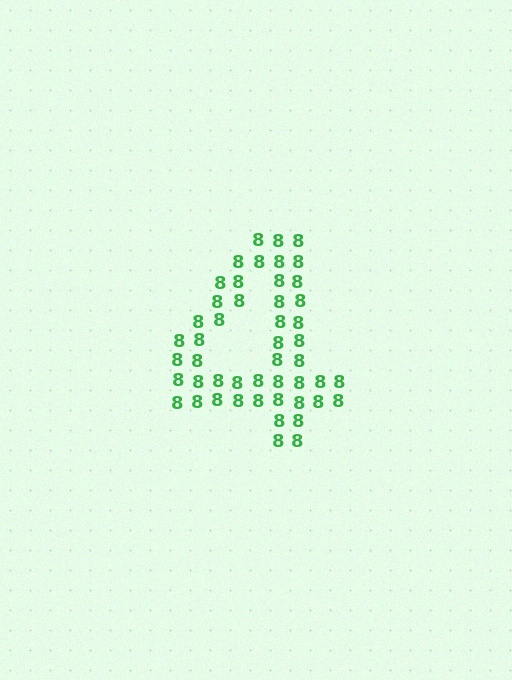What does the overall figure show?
The overall figure shows the digit 4.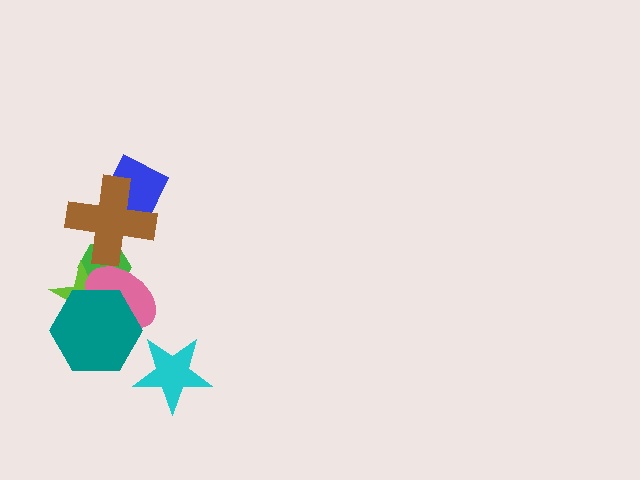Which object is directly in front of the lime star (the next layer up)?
The pink ellipse is directly in front of the lime star.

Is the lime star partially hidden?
Yes, it is partially covered by another shape.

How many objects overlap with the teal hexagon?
3 objects overlap with the teal hexagon.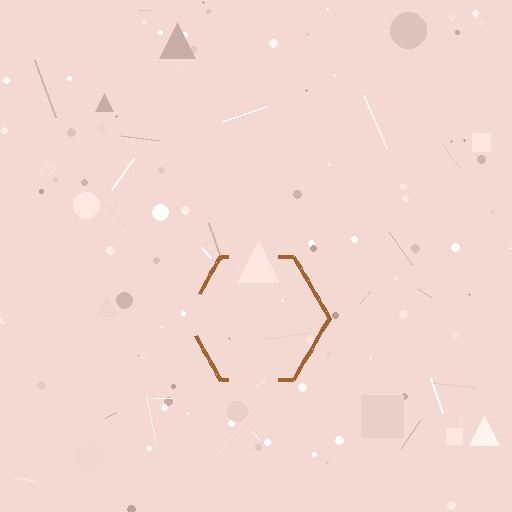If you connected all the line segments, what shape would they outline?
They would outline a hexagon.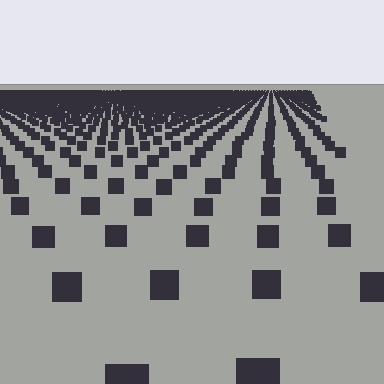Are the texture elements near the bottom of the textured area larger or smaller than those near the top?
Larger. Near the bottom, elements are closer to the viewer and appear at a bigger on-screen size.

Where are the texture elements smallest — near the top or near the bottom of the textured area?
Near the top.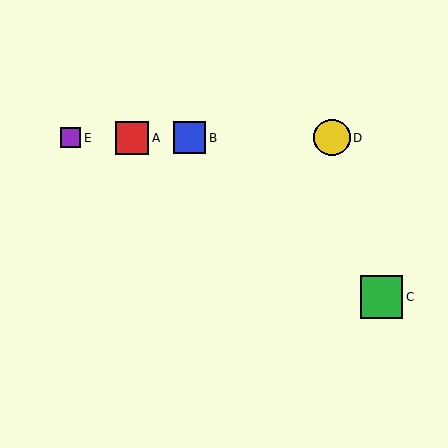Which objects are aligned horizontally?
Objects A, B, D, E are aligned horizontally.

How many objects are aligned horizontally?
4 objects (A, B, D, E) are aligned horizontally.